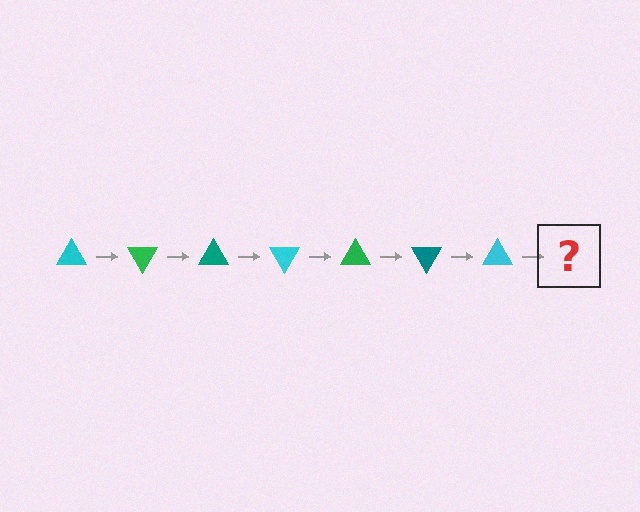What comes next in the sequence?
The next element should be a green triangle, rotated 420 degrees from the start.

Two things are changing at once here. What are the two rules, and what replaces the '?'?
The two rules are that it rotates 60 degrees each step and the color cycles through cyan, green, and teal. The '?' should be a green triangle, rotated 420 degrees from the start.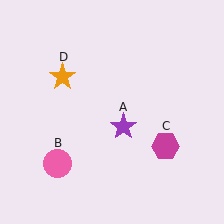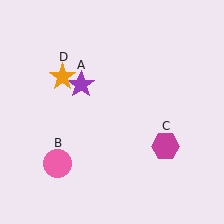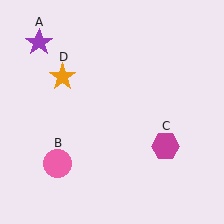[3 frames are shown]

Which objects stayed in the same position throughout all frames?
Pink circle (object B) and magenta hexagon (object C) and orange star (object D) remained stationary.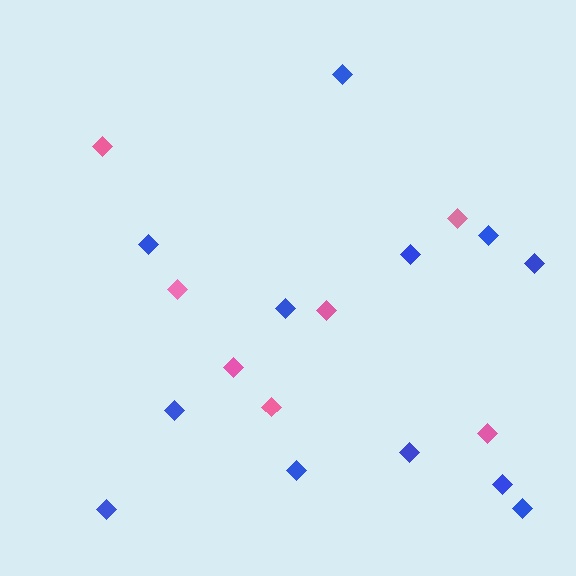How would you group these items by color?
There are 2 groups: one group of blue diamonds (12) and one group of pink diamonds (7).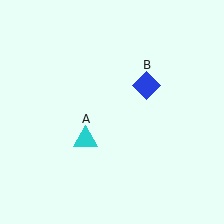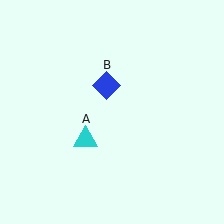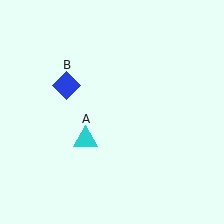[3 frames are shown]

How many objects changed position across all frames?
1 object changed position: blue diamond (object B).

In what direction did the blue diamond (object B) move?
The blue diamond (object B) moved left.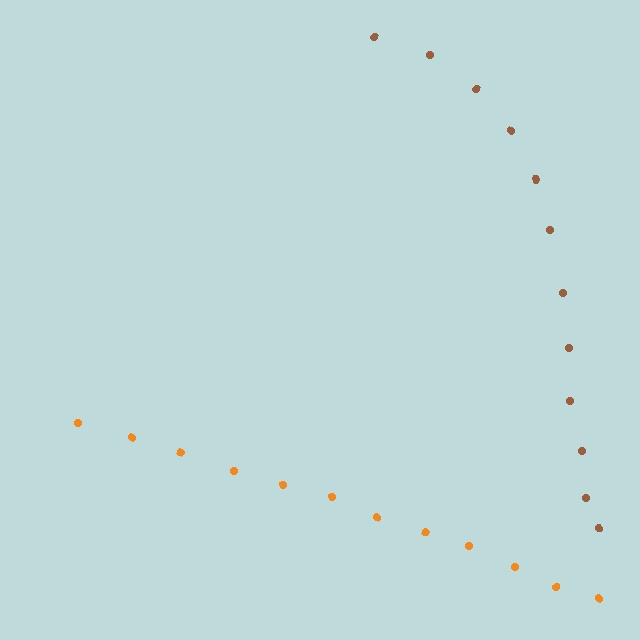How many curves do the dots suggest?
There are 2 distinct paths.